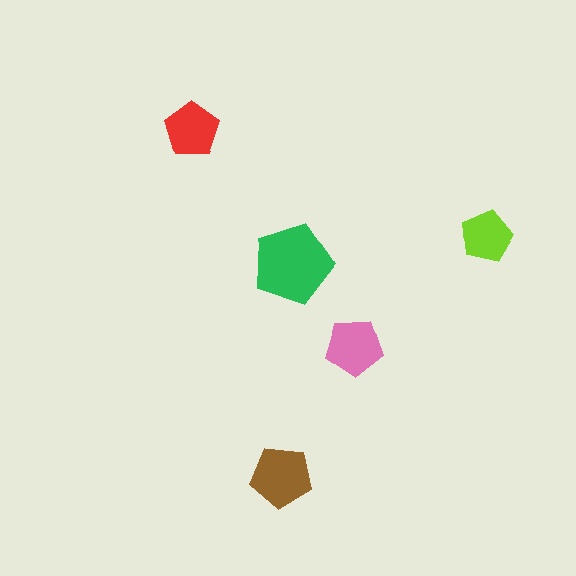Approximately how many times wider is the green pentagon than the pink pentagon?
About 1.5 times wider.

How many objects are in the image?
There are 5 objects in the image.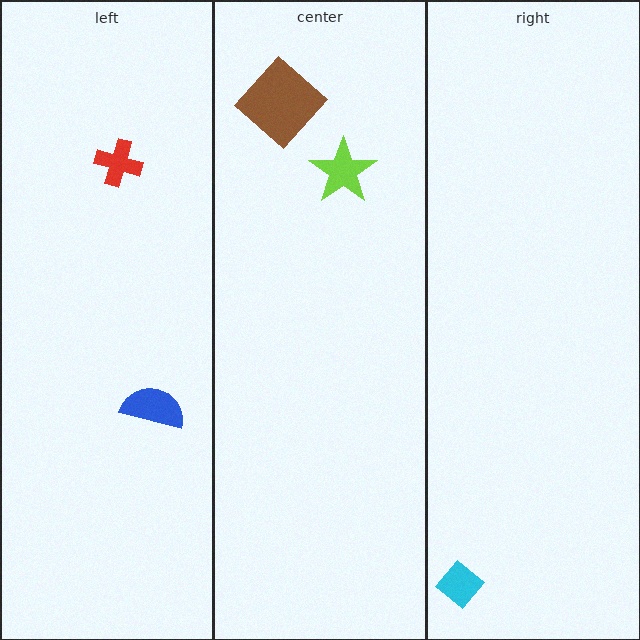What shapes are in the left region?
The red cross, the blue semicircle.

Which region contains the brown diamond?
The center region.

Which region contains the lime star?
The center region.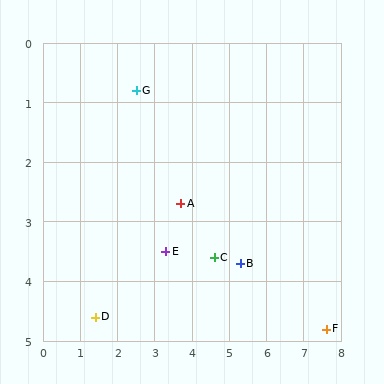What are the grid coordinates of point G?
Point G is at approximately (2.5, 0.8).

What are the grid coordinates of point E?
Point E is at approximately (3.3, 3.5).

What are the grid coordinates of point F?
Point F is at approximately (7.6, 4.8).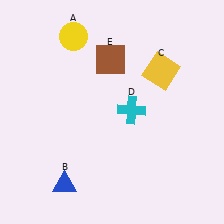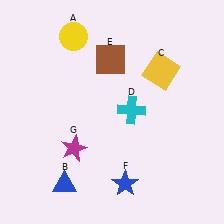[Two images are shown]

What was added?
A blue star (F), a magenta star (G) were added in Image 2.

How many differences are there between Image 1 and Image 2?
There are 2 differences between the two images.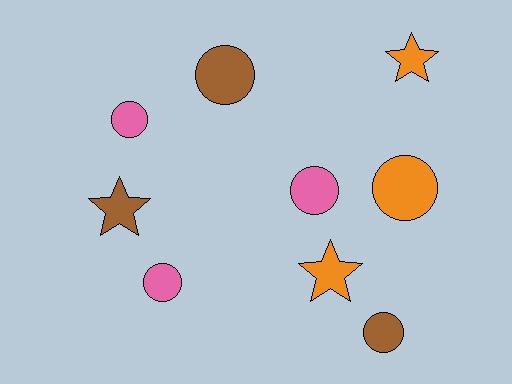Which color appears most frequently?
Pink, with 3 objects.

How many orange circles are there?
There is 1 orange circle.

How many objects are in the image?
There are 9 objects.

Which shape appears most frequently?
Circle, with 6 objects.